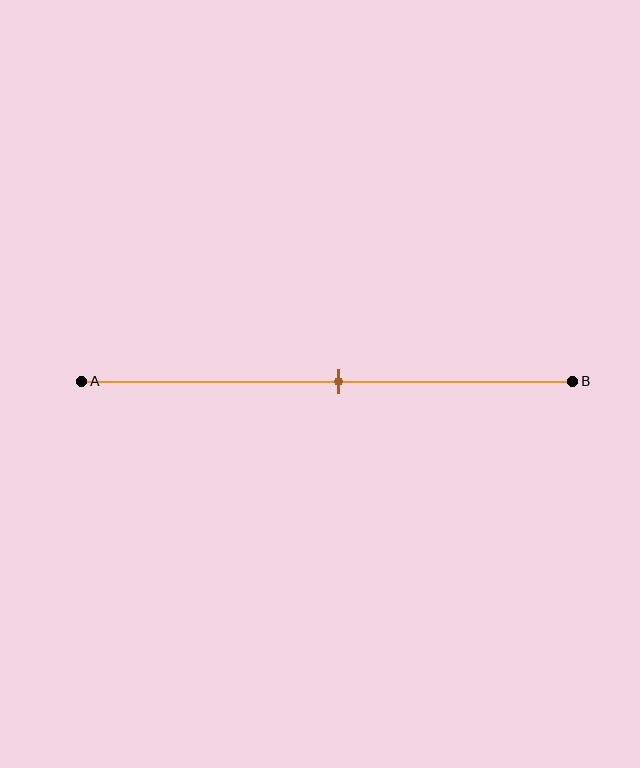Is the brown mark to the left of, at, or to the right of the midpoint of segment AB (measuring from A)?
The brown mark is approximately at the midpoint of segment AB.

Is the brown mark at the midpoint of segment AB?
Yes, the mark is approximately at the midpoint.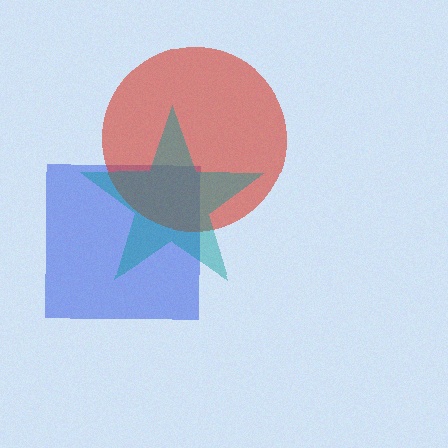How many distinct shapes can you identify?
There are 3 distinct shapes: a blue square, a red circle, a teal star.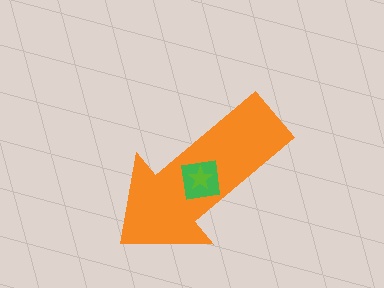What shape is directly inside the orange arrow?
The green square.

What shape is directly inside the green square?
The lime star.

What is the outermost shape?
The orange arrow.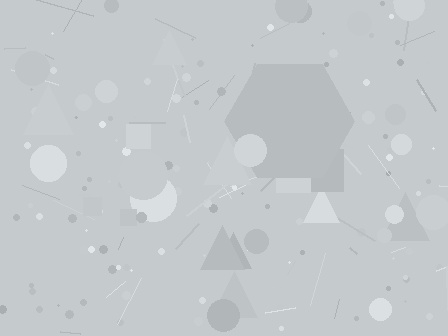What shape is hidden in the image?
A hexagon is hidden in the image.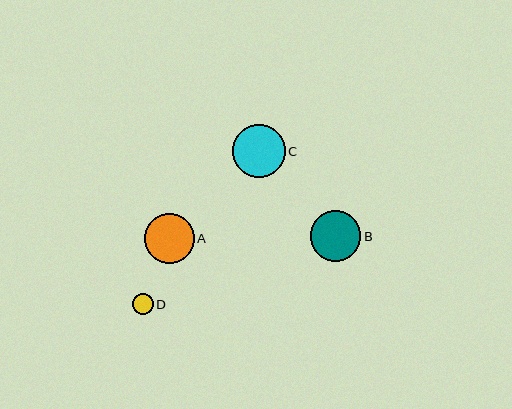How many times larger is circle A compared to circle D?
Circle A is approximately 2.4 times the size of circle D.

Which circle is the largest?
Circle C is the largest with a size of approximately 53 pixels.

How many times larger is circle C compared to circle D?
Circle C is approximately 2.5 times the size of circle D.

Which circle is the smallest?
Circle D is the smallest with a size of approximately 21 pixels.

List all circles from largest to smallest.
From largest to smallest: C, B, A, D.